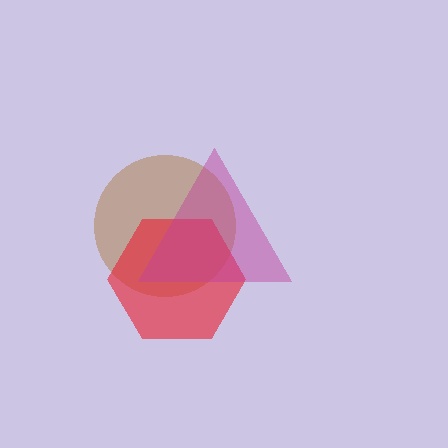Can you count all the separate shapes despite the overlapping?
Yes, there are 3 separate shapes.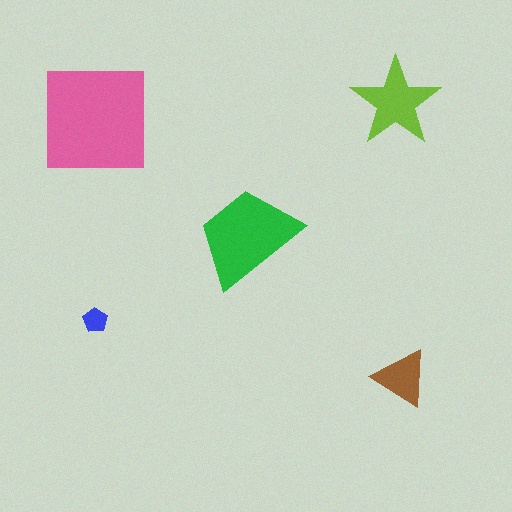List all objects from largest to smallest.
The pink square, the green trapezoid, the lime star, the brown triangle, the blue pentagon.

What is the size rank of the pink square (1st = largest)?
1st.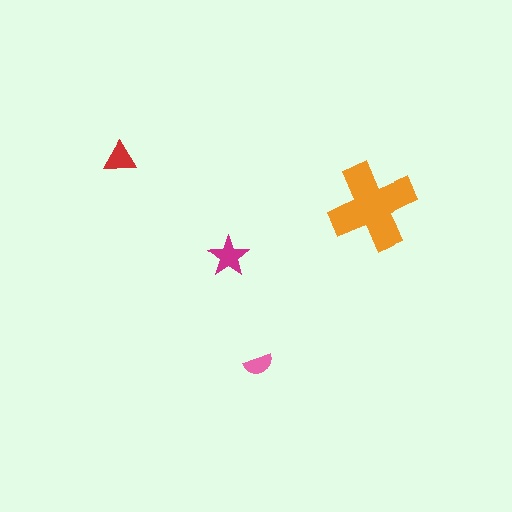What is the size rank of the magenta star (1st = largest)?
2nd.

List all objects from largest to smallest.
The orange cross, the magenta star, the red triangle, the pink semicircle.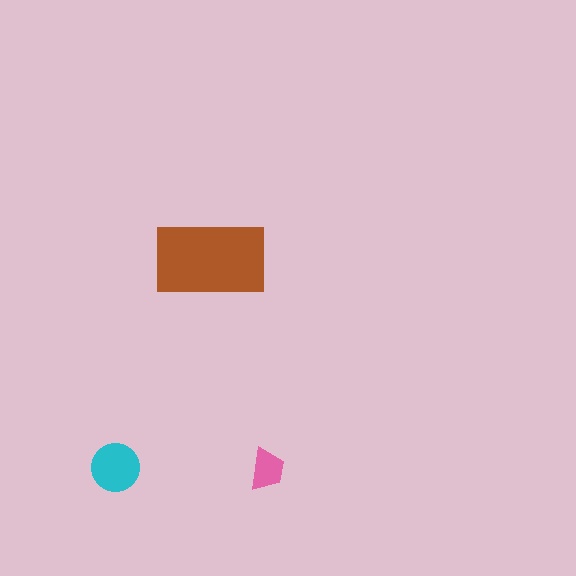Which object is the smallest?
The pink trapezoid.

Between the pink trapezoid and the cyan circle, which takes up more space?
The cyan circle.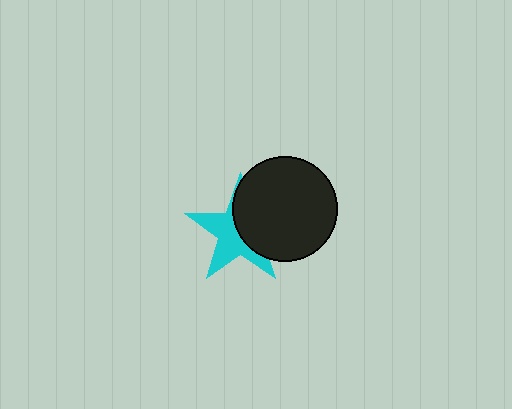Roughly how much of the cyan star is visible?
About half of it is visible (roughly 53%).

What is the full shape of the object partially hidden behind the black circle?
The partially hidden object is a cyan star.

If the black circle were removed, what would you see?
You would see the complete cyan star.